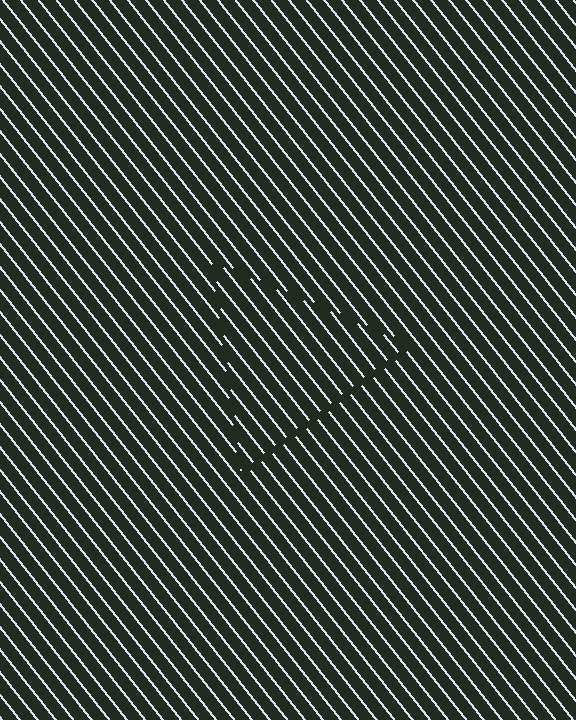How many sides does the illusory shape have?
3 sides — the line-ends trace a triangle.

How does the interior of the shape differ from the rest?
The interior of the shape contains the same grating, shifted by half a period — the contour is defined by the phase discontinuity where line-ends from the inner and outer gratings abut.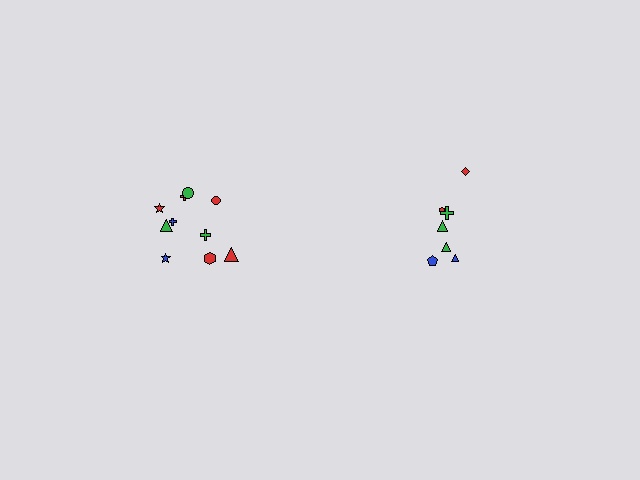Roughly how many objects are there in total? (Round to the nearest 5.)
Roughly 15 objects in total.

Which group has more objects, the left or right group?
The left group.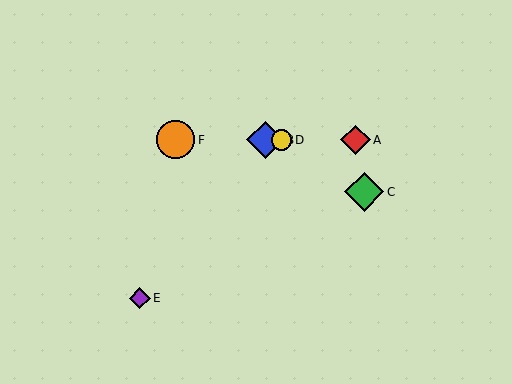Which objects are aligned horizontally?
Objects A, B, D, F are aligned horizontally.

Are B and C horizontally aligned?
No, B is at y≈140 and C is at y≈192.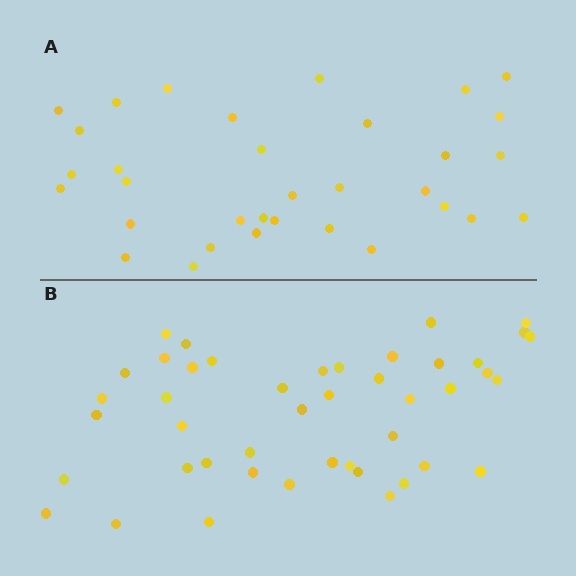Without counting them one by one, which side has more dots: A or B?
Region B (the bottom region) has more dots.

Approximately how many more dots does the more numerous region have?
Region B has roughly 12 or so more dots than region A.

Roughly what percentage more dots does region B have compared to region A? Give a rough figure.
About 35% more.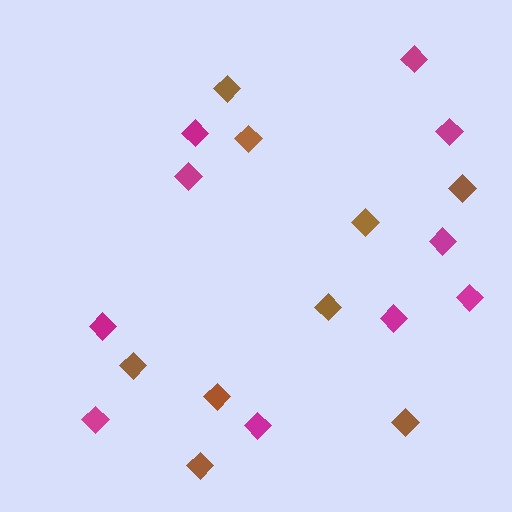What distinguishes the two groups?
There are 2 groups: one group of brown diamonds (9) and one group of magenta diamonds (10).